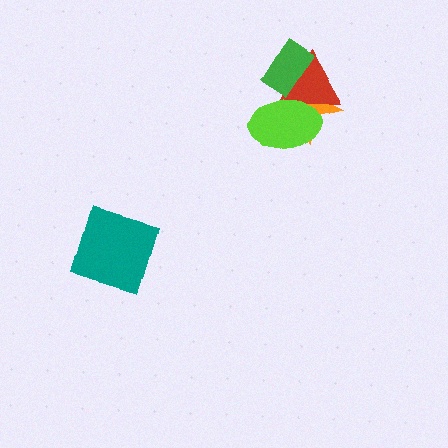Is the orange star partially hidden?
Yes, it is partially covered by another shape.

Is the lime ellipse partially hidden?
No, no other shape covers it.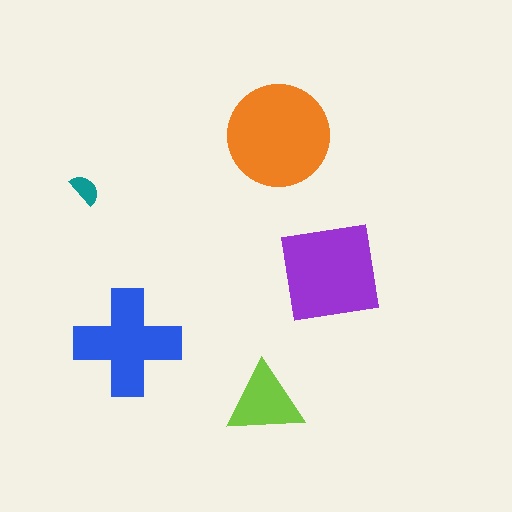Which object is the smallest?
The teal semicircle.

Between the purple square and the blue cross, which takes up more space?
The purple square.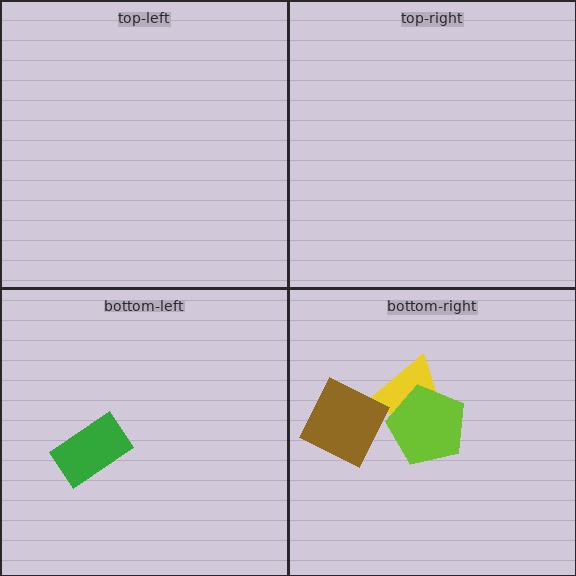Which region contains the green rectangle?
The bottom-left region.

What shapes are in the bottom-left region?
The green rectangle.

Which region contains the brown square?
The bottom-right region.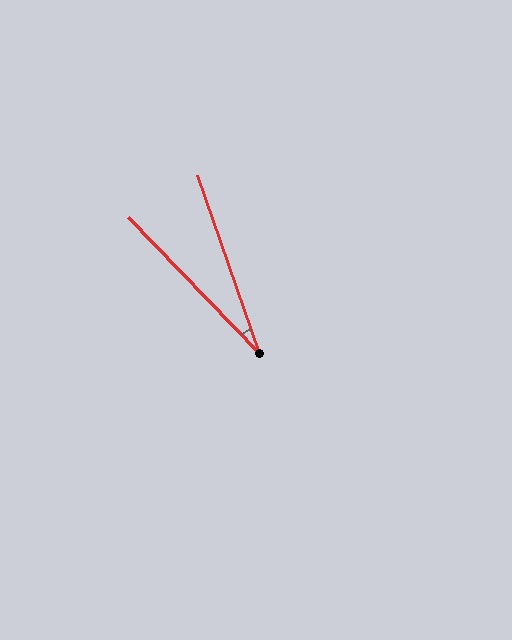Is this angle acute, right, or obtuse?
It is acute.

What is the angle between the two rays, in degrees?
Approximately 25 degrees.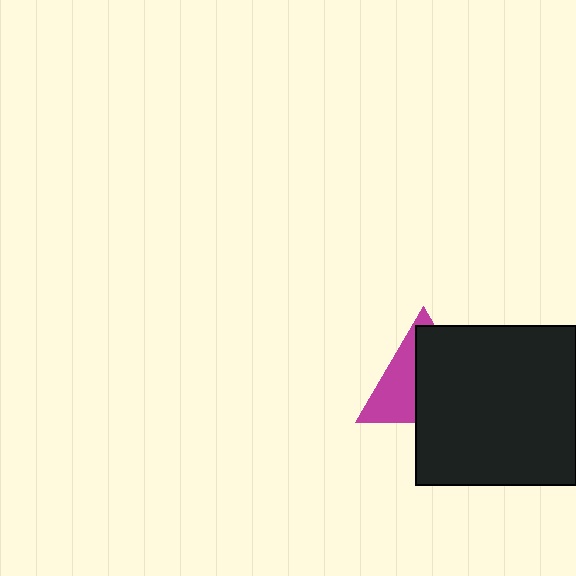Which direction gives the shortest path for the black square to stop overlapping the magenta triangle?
Moving right gives the shortest separation.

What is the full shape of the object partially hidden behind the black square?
The partially hidden object is a magenta triangle.